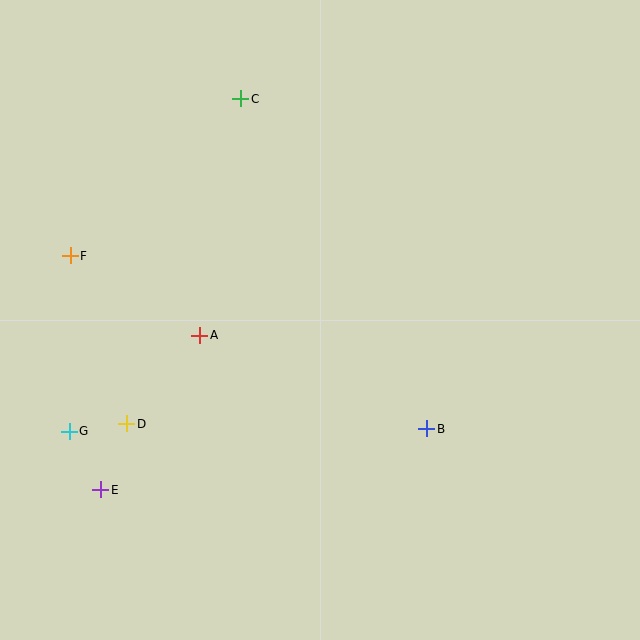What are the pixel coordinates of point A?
Point A is at (200, 335).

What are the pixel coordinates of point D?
Point D is at (127, 424).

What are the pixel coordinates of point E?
Point E is at (101, 490).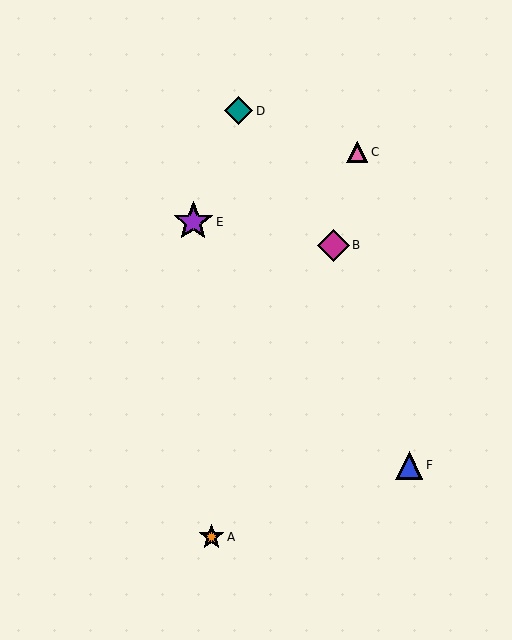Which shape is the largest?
The purple star (labeled E) is the largest.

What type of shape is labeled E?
Shape E is a purple star.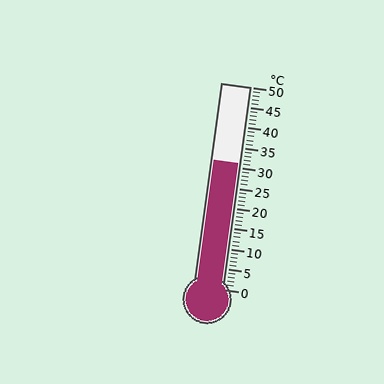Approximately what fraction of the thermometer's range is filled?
The thermometer is filled to approximately 60% of its range.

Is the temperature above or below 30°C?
The temperature is above 30°C.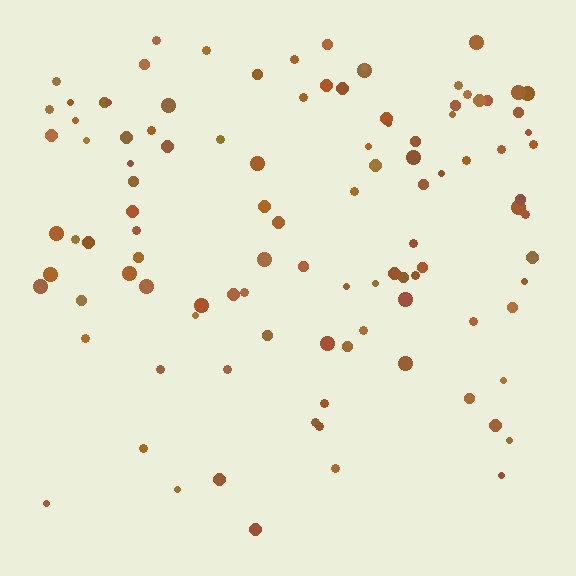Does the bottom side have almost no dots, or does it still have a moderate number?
Still a moderate number, just noticeably fewer than the top.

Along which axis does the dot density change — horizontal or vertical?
Vertical.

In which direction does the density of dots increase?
From bottom to top, with the top side densest.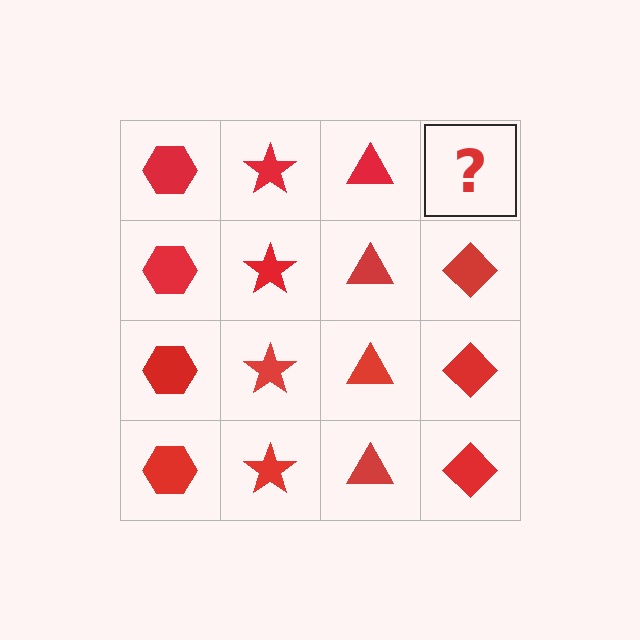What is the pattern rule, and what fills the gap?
The rule is that each column has a consistent shape. The gap should be filled with a red diamond.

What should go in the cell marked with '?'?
The missing cell should contain a red diamond.